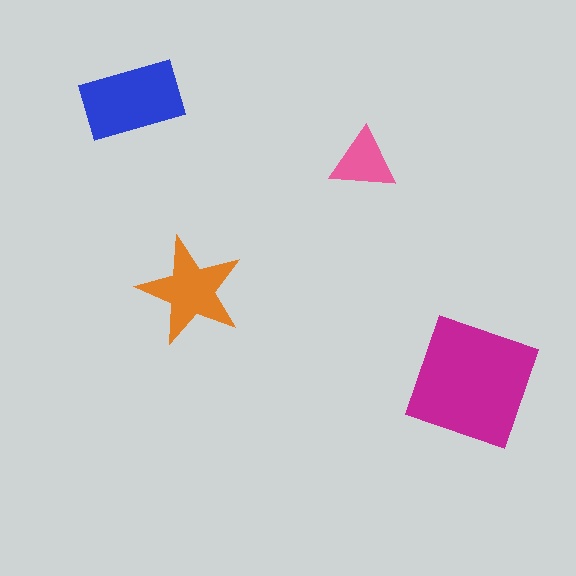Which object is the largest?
The magenta square.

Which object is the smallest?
The pink triangle.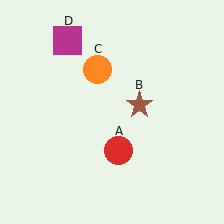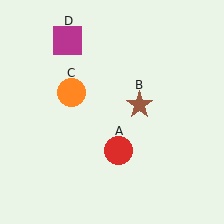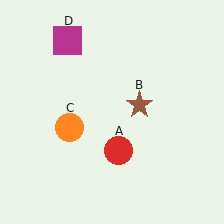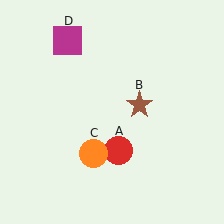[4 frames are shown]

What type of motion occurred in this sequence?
The orange circle (object C) rotated counterclockwise around the center of the scene.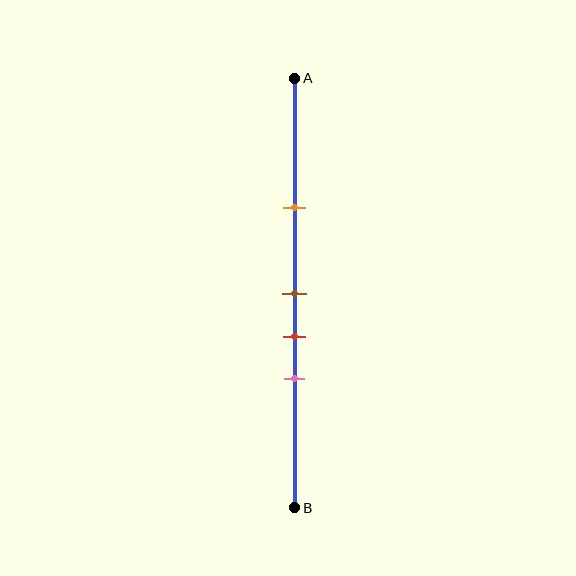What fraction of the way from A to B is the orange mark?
The orange mark is approximately 30% (0.3) of the way from A to B.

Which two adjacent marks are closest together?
The brown and red marks are the closest adjacent pair.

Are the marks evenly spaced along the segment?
No, the marks are not evenly spaced.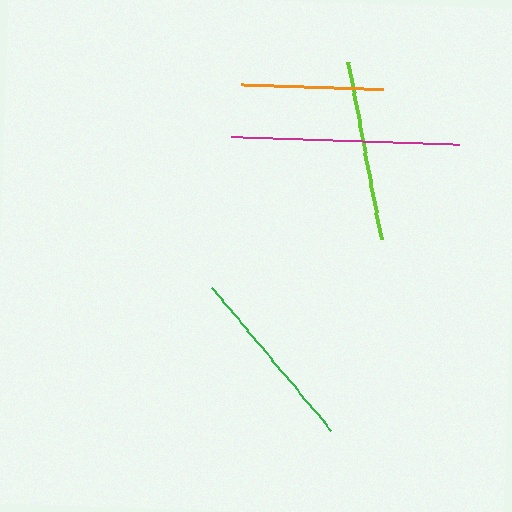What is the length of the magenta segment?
The magenta segment is approximately 228 pixels long.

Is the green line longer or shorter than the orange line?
The green line is longer than the orange line.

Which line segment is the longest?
The magenta line is the longest at approximately 228 pixels.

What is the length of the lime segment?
The lime segment is approximately 180 pixels long.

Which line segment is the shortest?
The orange line is the shortest at approximately 142 pixels.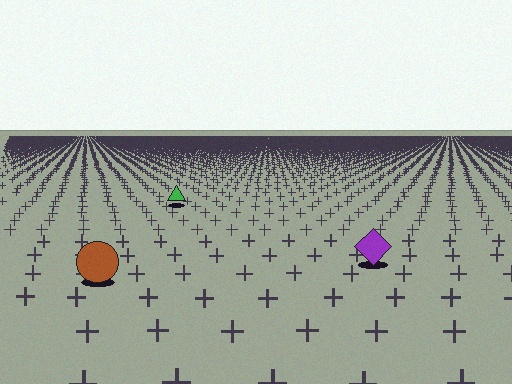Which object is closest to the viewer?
The brown circle is closest. The texture marks near it are larger and more spread out.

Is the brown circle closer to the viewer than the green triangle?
Yes. The brown circle is closer — you can tell from the texture gradient: the ground texture is coarser near it.